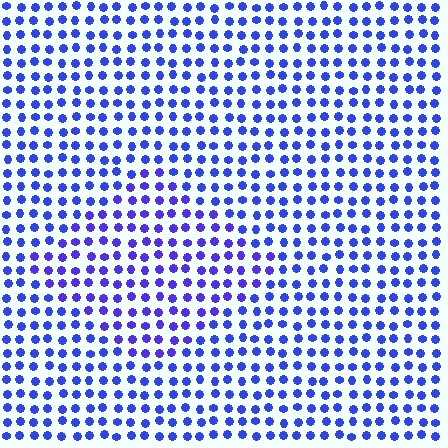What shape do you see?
I see a diamond.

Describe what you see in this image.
The image is filled with small blue elements in a uniform arrangement. A diamond-shaped region is visible where the elements are tinted to a slightly different hue, forming a subtle color boundary.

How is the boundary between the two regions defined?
The boundary is defined purely by a slight shift in hue (about 19 degrees). Spacing, size, and orientation are identical on both sides.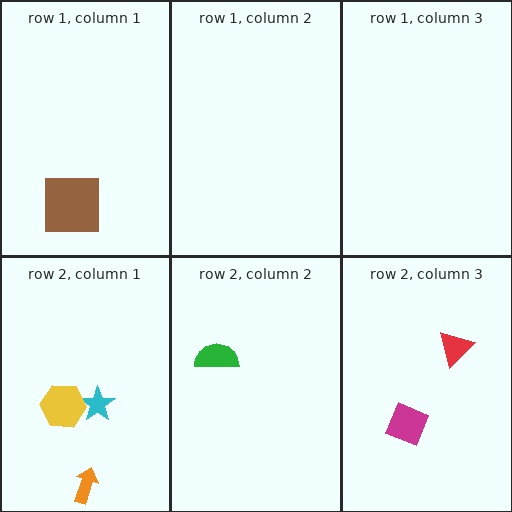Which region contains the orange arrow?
The row 2, column 1 region.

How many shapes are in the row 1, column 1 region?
1.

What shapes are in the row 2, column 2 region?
The green semicircle.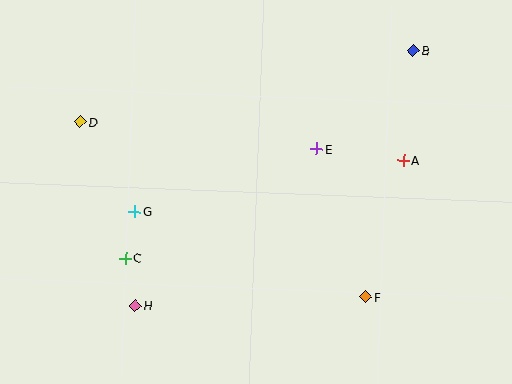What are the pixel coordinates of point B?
Point B is at (413, 51).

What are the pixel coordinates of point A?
Point A is at (404, 161).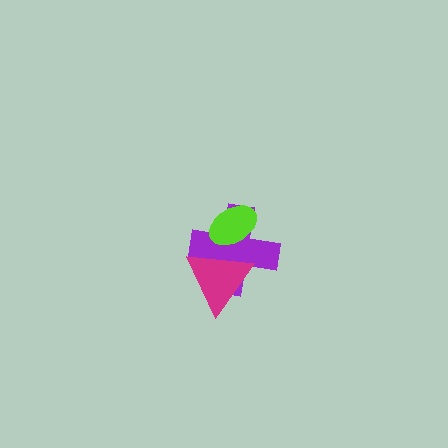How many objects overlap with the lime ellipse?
2 objects overlap with the lime ellipse.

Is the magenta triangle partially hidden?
No, no other shape covers it.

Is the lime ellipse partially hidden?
Yes, it is partially covered by another shape.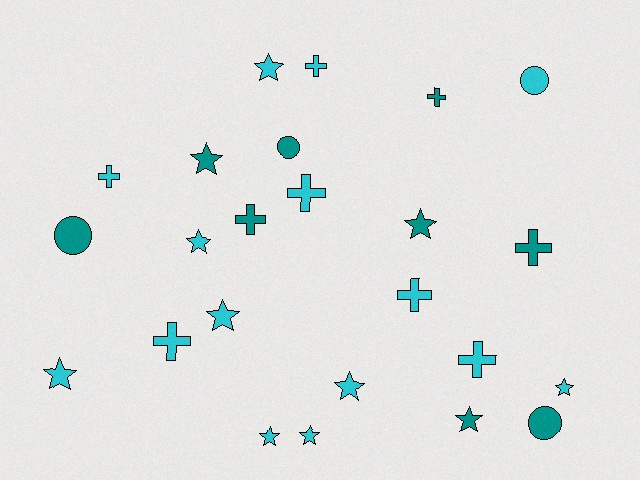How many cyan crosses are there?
There are 6 cyan crosses.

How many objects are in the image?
There are 24 objects.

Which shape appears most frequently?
Star, with 11 objects.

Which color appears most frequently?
Cyan, with 15 objects.